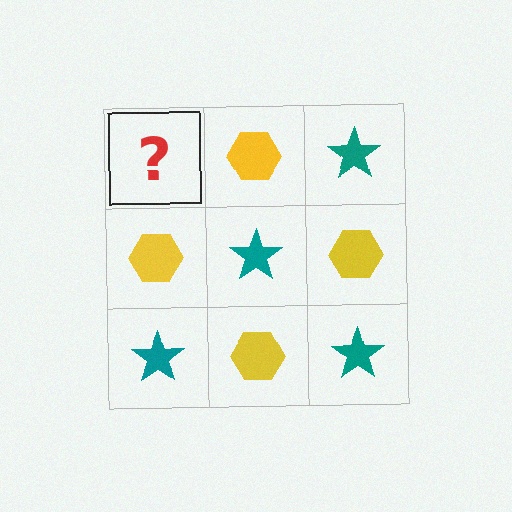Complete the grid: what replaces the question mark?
The question mark should be replaced with a teal star.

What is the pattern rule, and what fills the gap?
The rule is that it alternates teal star and yellow hexagon in a checkerboard pattern. The gap should be filled with a teal star.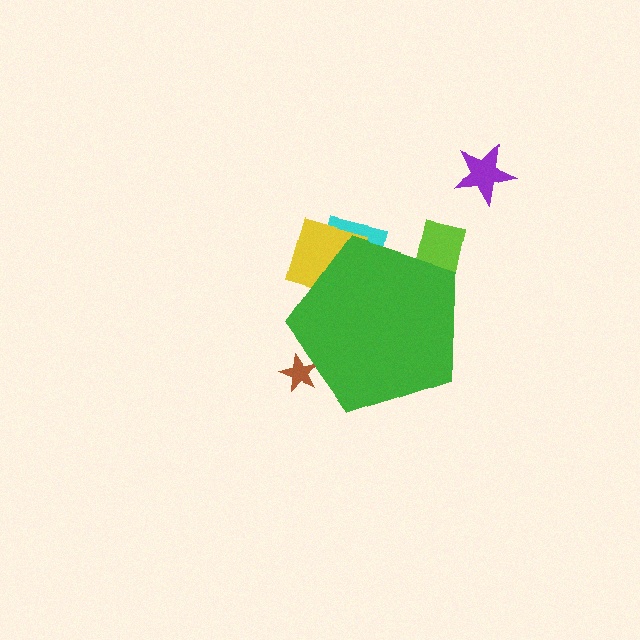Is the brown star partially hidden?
Yes, the brown star is partially hidden behind the green pentagon.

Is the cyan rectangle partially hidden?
Yes, the cyan rectangle is partially hidden behind the green pentagon.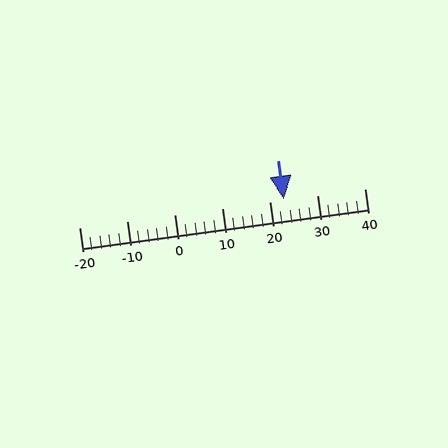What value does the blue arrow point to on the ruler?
The blue arrow points to approximately 23.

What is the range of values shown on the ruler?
The ruler shows values from -20 to 40.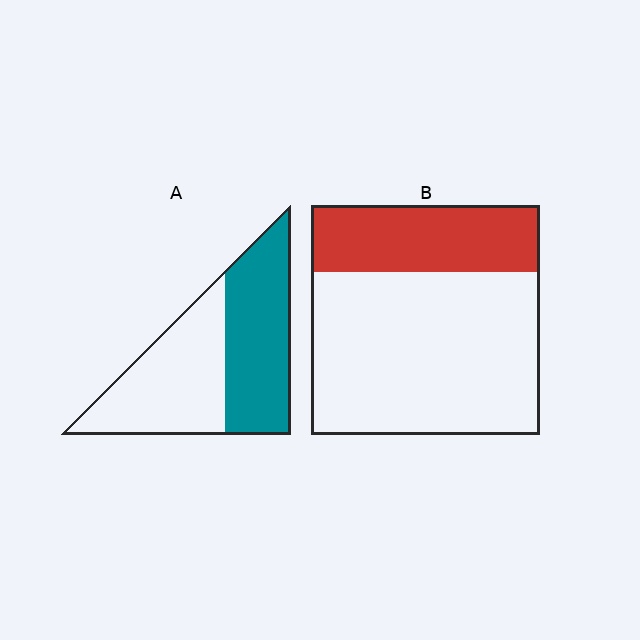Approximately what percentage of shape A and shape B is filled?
A is approximately 50% and B is approximately 30%.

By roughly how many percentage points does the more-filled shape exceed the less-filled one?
By roughly 20 percentage points (A over B).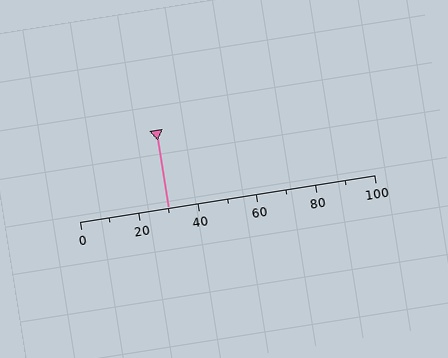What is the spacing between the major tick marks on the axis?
The major ticks are spaced 20 apart.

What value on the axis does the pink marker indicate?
The marker indicates approximately 30.